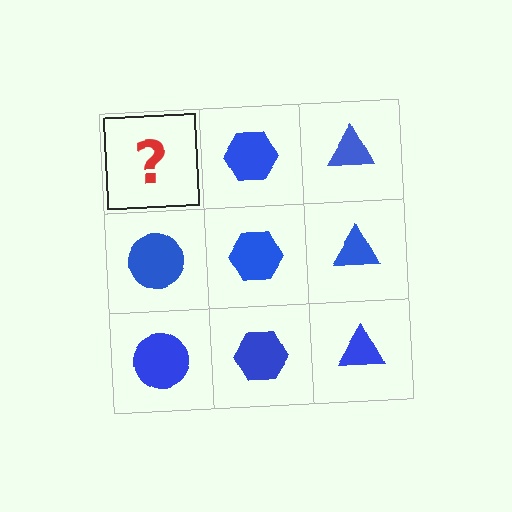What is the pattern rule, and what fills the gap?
The rule is that each column has a consistent shape. The gap should be filled with a blue circle.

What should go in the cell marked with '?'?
The missing cell should contain a blue circle.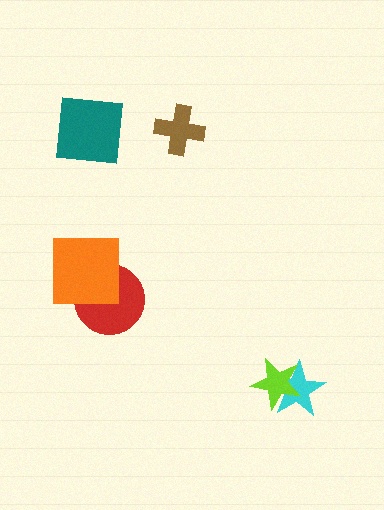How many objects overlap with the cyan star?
1 object overlaps with the cyan star.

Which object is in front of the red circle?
The orange square is in front of the red circle.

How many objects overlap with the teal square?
0 objects overlap with the teal square.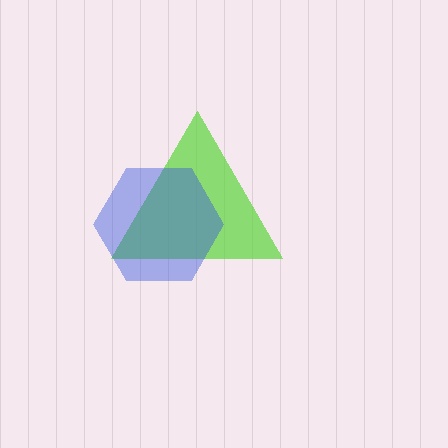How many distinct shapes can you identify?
There are 2 distinct shapes: a lime triangle, a blue hexagon.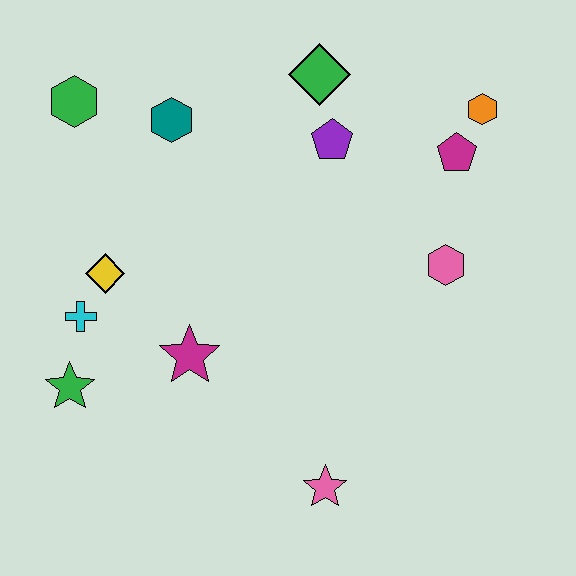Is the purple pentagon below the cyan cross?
No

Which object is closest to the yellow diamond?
The cyan cross is closest to the yellow diamond.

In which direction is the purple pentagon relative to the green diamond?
The purple pentagon is below the green diamond.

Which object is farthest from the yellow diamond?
The orange hexagon is farthest from the yellow diamond.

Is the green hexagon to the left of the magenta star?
Yes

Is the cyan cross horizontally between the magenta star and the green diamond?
No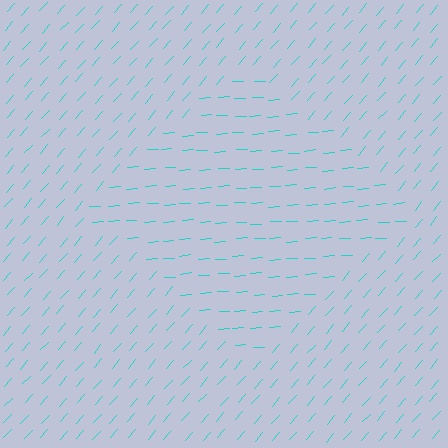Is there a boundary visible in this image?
Yes, there is a texture boundary formed by a change in line orientation.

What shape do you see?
I see a diamond.